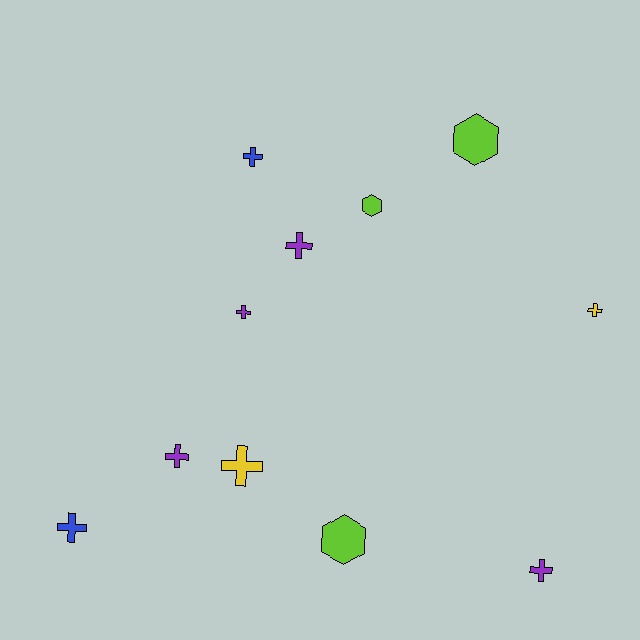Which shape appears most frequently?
Cross, with 8 objects.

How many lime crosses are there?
There are no lime crosses.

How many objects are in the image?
There are 11 objects.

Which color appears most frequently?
Purple, with 4 objects.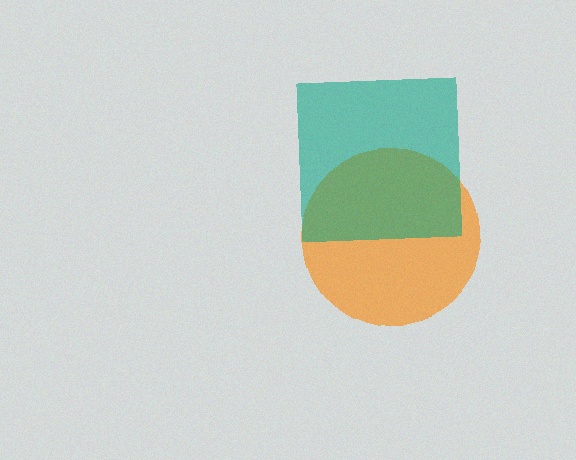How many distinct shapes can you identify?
There are 2 distinct shapes: an orange circle, a teal square.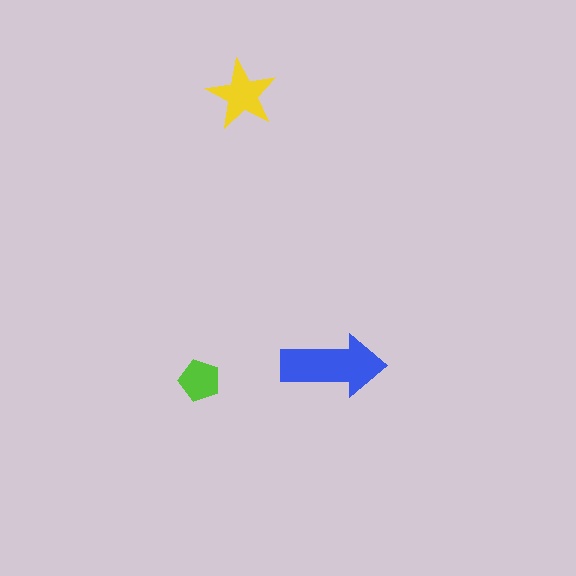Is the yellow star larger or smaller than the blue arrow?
Smaller.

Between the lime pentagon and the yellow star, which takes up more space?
The yellow star.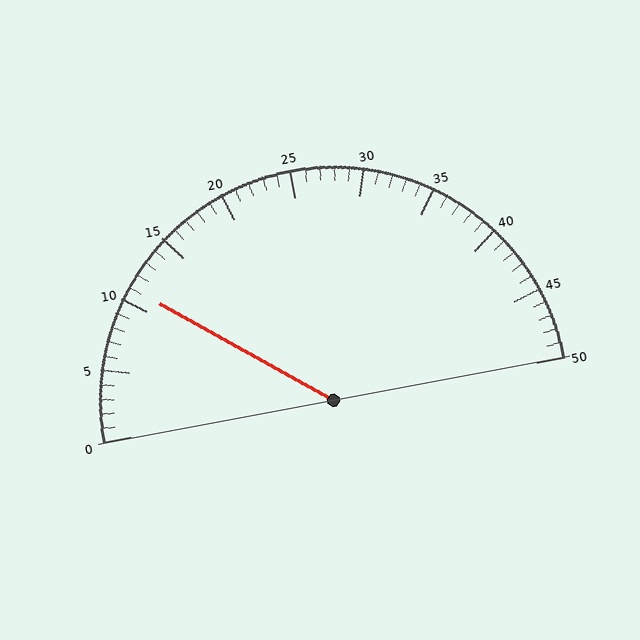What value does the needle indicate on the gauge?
The needle indicates approximately 11.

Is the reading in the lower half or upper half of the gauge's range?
The reading is in the lower half of the range (0 to 50).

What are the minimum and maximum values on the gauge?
The gauge ranges from 0 to 50.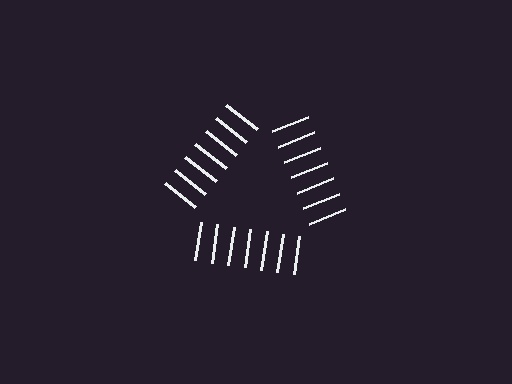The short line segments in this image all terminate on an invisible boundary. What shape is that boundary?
An illusory triangle — the line segments terminate on its edges but no continuous stroke is drawn.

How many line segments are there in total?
21 — 7 along each of the 3 edges.